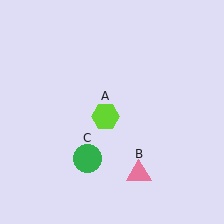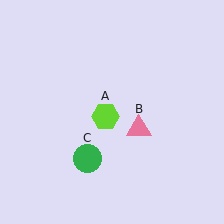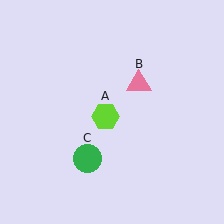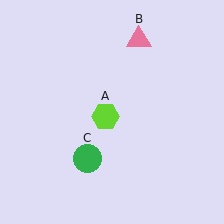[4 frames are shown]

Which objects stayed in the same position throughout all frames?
Lime hexagon (object A) and green circle (object C) remained stationary.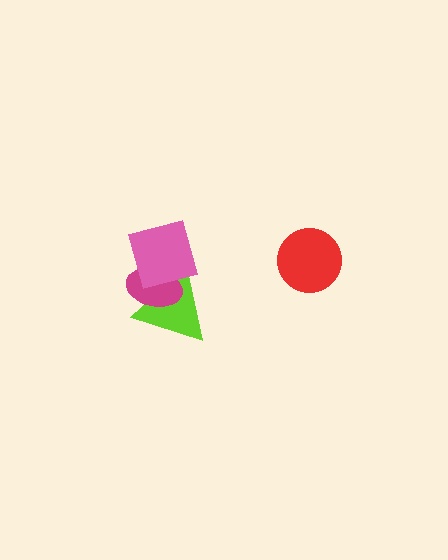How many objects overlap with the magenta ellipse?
2 objects overlap with the magenta ellipse.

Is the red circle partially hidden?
No, no other shape covers it.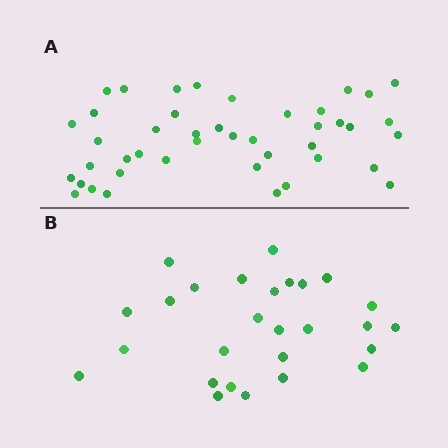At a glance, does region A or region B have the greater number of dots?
Region A (the top region) has more dots.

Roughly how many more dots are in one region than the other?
Region A has approximately 15 more dots than region B.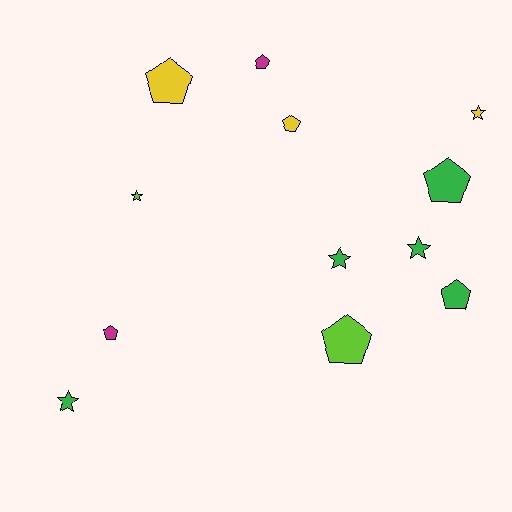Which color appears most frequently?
Green, with 5 objects.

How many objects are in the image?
There are 12 objects.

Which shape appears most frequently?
Pentagon, with 7 objects.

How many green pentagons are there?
There are 2 green pentagons.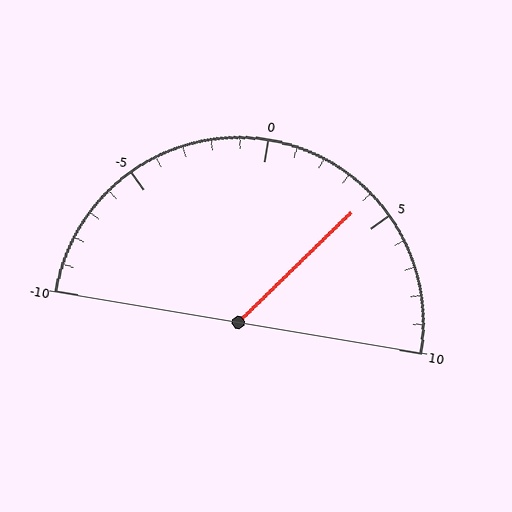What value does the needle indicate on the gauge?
The needle indicates approximately 4.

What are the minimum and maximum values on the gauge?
The gauge ranges from -10 to 10.